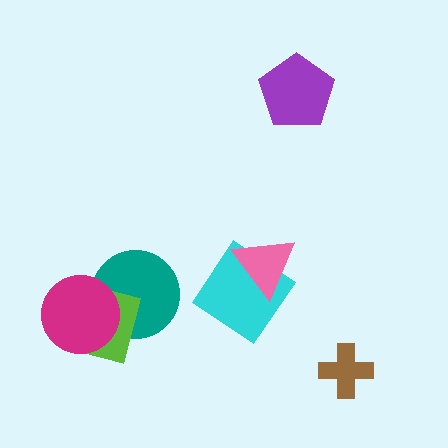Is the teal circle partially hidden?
Yes, it is partially covered by another shape.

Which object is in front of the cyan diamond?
The pink triangle is in front of the cyan diamond.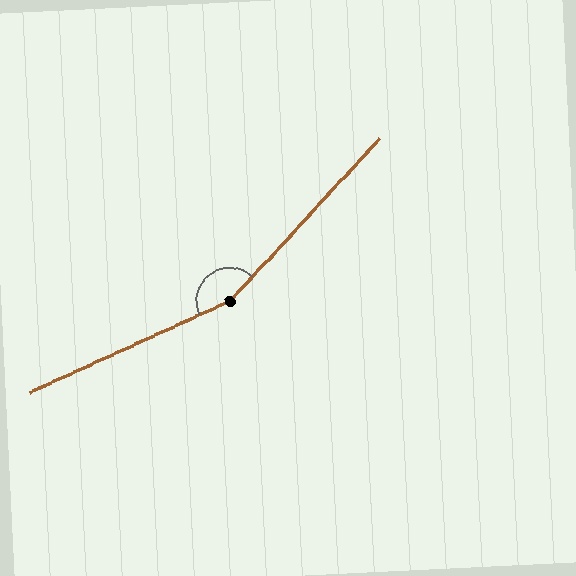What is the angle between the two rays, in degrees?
Approximately 157 degrees.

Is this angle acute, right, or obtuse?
It is obtuse.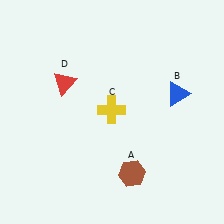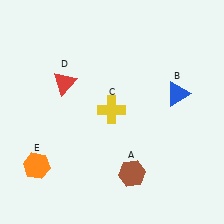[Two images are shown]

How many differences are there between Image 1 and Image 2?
There is 1 difference between the two images.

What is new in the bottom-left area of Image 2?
An orange hexagon (E) was added in the bottom-left area of Image 2.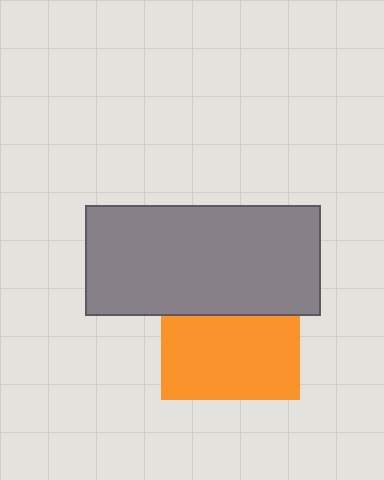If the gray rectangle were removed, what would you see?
You would see the complete orange square.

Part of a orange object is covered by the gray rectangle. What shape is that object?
It is a square.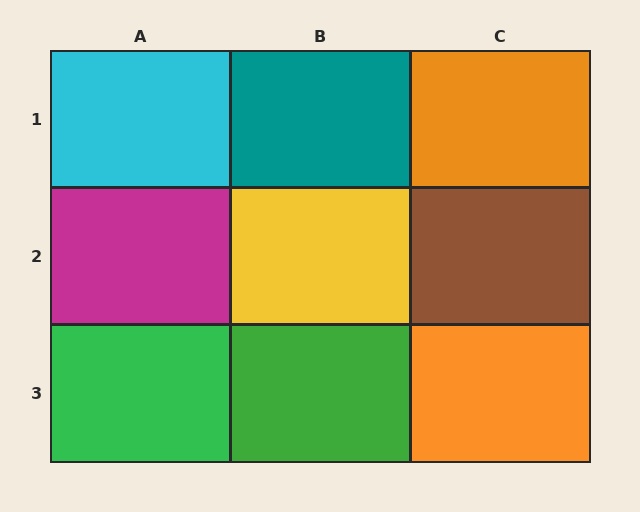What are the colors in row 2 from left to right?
Magenta, yellow, brown.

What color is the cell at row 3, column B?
Green.